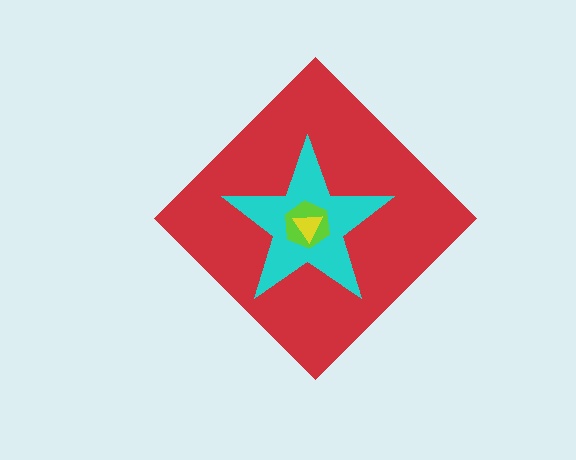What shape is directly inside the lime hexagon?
The yellow triangle.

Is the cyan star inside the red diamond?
Yes.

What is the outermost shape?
The red diamond.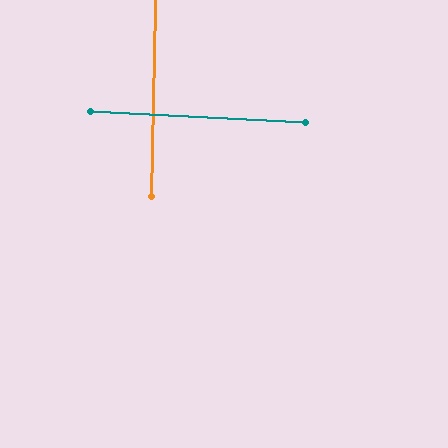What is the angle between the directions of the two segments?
Approximately 88 degrees.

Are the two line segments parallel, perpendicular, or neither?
Perpendicular — they meet at approximately 88°.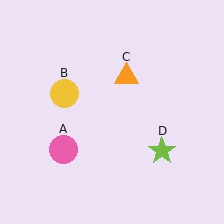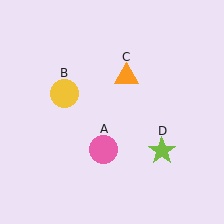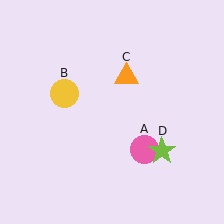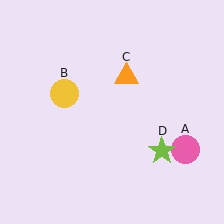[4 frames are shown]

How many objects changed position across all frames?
1 object changed position: pink circle (object A).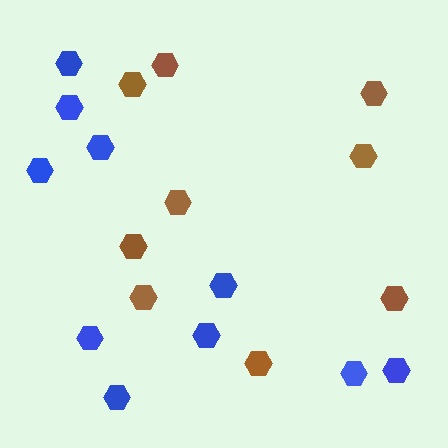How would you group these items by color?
There are 2 groups: one group of brown hexagons (9) and one group of blue hexagons (10).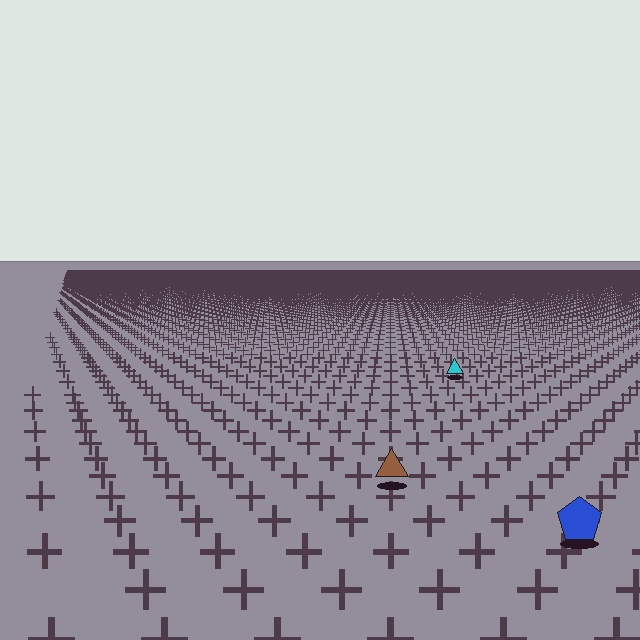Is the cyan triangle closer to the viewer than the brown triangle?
No. The brown triangle is closer — you can tell from the texture gradient: the ground texture is coarser near it.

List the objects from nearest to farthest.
From nearest to farthest: the blue pentagon, the brown triangle, the cyan triangle.